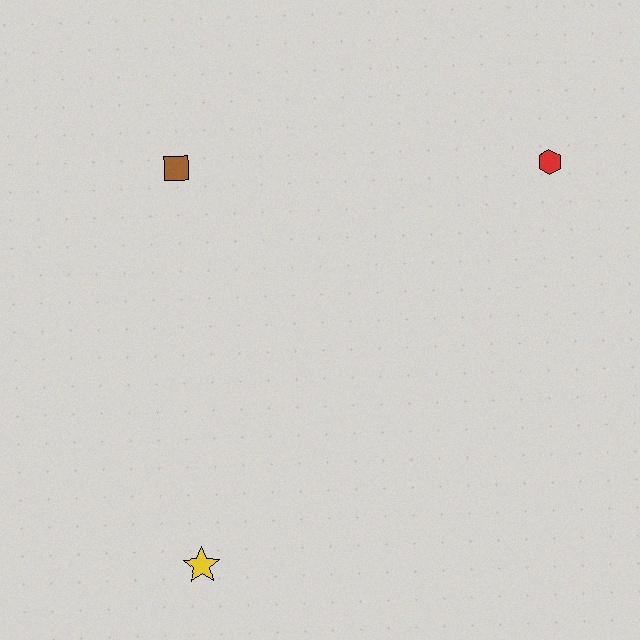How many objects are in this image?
There are 3 objects.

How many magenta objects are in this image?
There are no magenta objects.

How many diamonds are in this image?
There are no diamonds.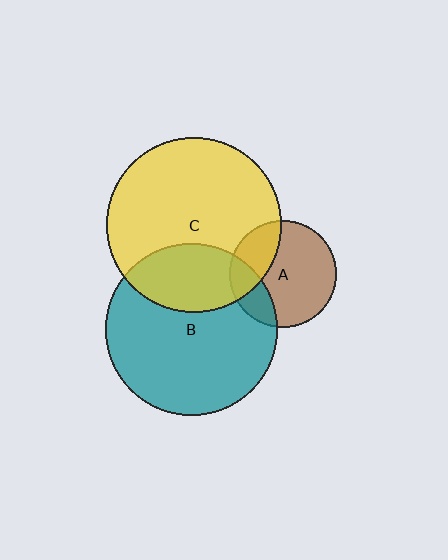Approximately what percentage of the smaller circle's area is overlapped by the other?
Approximately 30%.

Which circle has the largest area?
Circle C (yellow).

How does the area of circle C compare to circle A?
Approximately 2.7 times.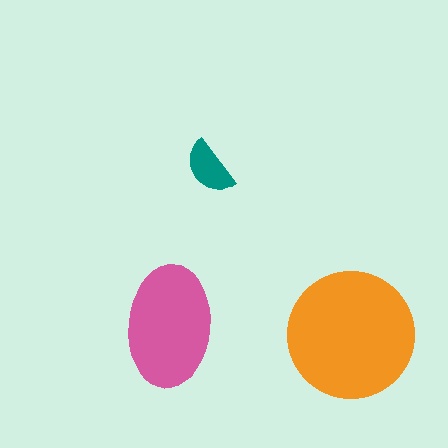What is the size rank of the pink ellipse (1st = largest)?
2nd.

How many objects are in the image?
There are 3 objects in the image.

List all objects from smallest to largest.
The teal semicircle, the pink ellipse, the orange circle.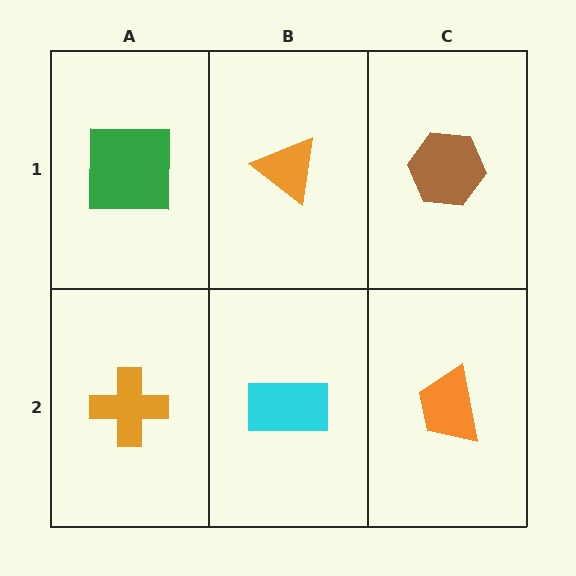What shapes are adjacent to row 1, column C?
An orange trapezoid (row 2, column C), an orange triangle (row 1, column B).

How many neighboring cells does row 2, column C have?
2.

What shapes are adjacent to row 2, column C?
A brown hexagon (row 1, column C), a cyan rectangle (row 2, column B).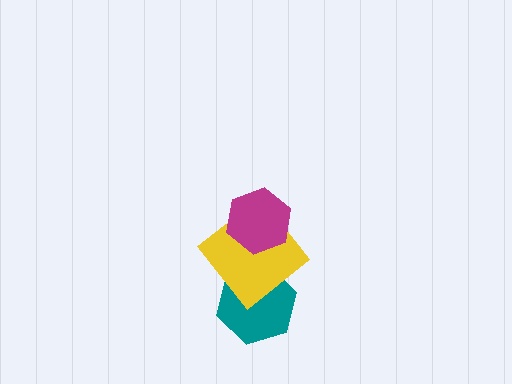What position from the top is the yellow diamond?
The yellow diamond is 2nd from the top.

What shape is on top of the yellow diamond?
The magenta hexagon is on top of the yellow diamond.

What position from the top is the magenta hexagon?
The magenta hexagon is 1st from the top.